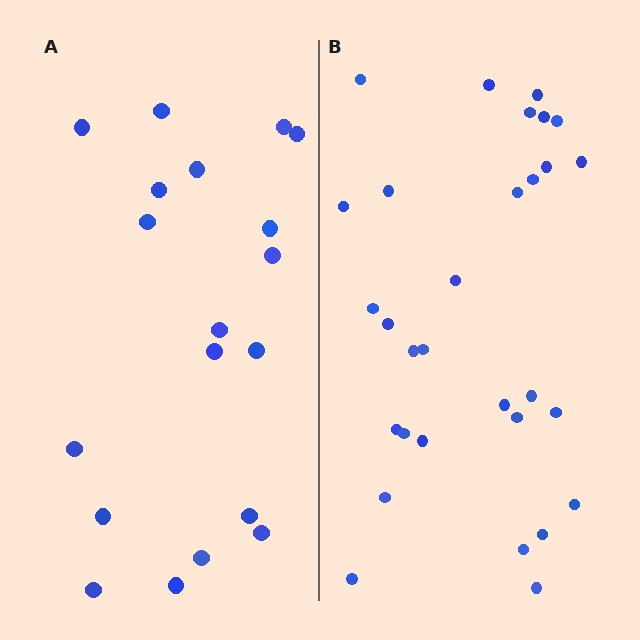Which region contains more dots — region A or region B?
Region B (the right region) has more dots.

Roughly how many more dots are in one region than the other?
Region B has roughly 12 or so more dots than region A.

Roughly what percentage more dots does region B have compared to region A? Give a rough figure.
About 60% more.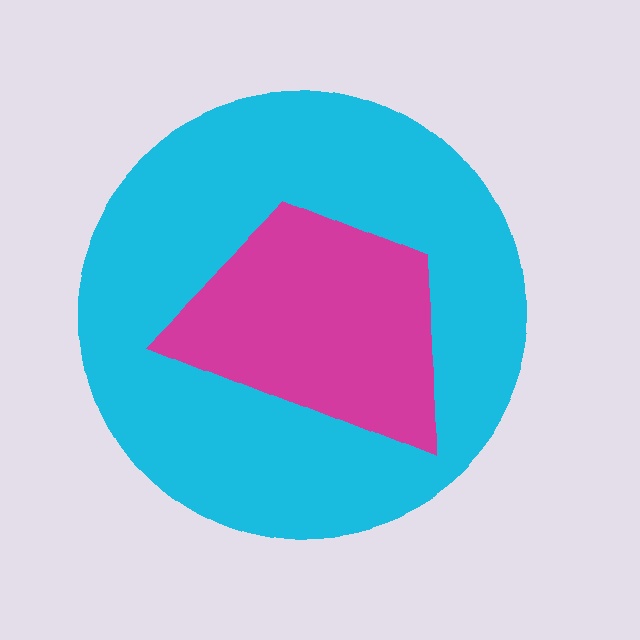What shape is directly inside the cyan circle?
The magenta trapezoid.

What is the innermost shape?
The magenta trapezoid.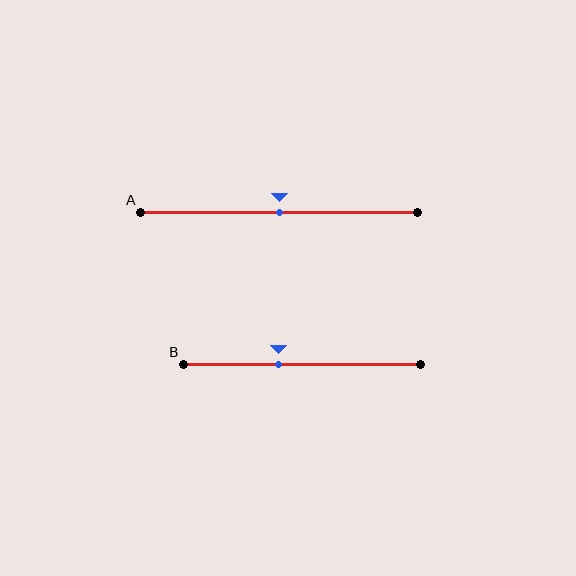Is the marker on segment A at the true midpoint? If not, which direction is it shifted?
Yes, the marker on segment A is at the true midpoint.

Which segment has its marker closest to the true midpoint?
Segment A has its marker closest to the true midpoint.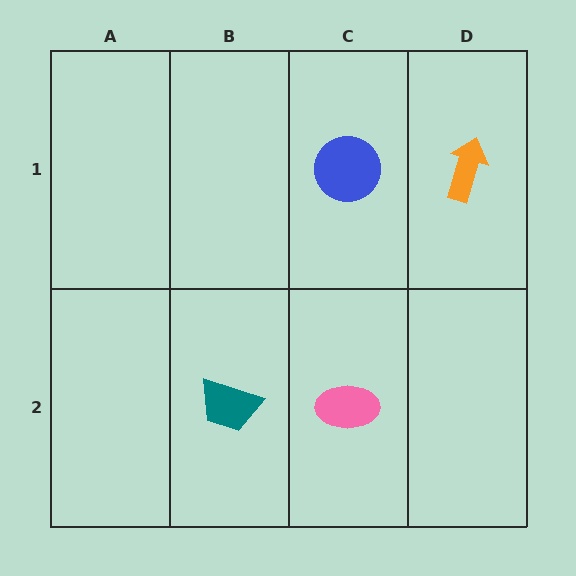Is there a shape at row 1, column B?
No, that cell is empty.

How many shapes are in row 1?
2 shapes.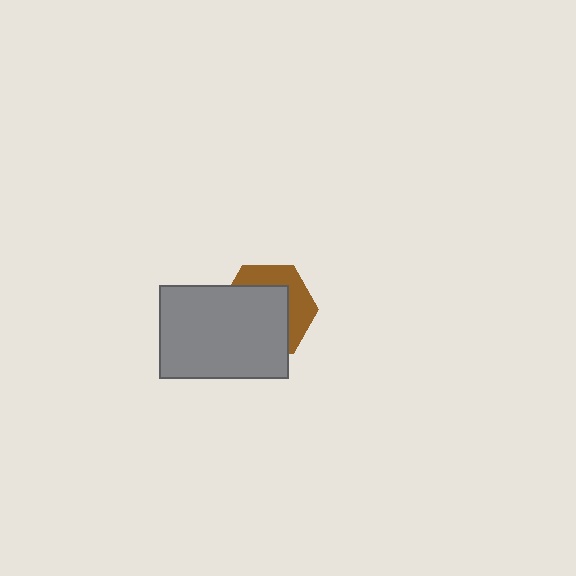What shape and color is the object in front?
The object in front is a gray rectangle.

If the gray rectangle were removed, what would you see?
You would see the complete brown hexagon.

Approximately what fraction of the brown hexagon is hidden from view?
Roughly 62% of the brown hexagon is hidden behind the gray rectangle.